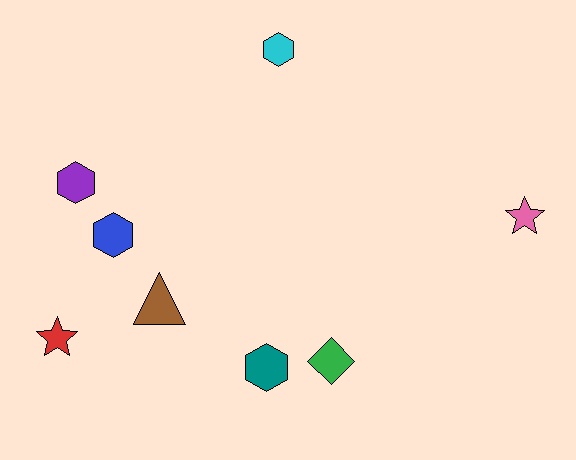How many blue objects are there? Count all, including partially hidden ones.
There is 1 blue object.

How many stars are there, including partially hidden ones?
There are 2 stars.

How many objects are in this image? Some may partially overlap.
There are 8 objects.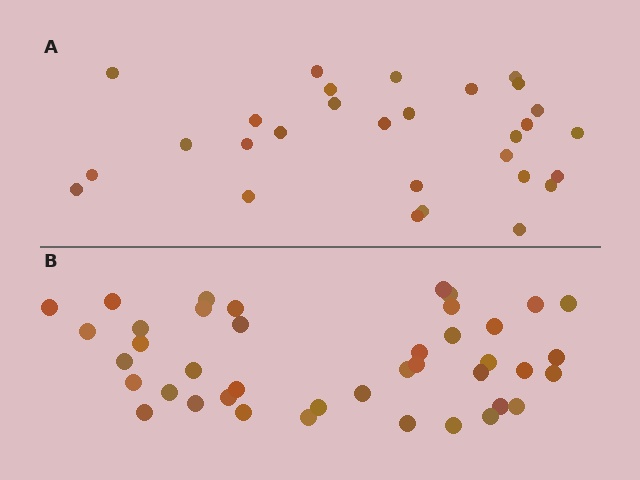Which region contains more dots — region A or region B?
Region B (the bottom region) has more dots.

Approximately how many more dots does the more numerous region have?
Region B has roughly 12 or so more dots than region A.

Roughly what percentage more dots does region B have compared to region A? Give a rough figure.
About 40% more.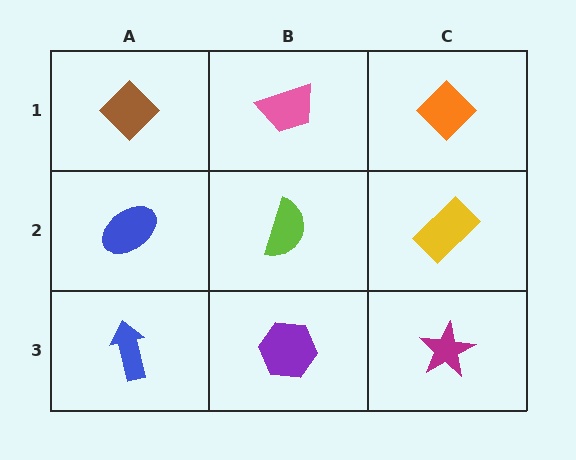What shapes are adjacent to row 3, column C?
A yellow rectangle (row 2, column C), a purple hexagon (row 3, column B).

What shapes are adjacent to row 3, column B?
A lime semicircle (row 2, column B), a blue arrow (row 3, column A), a magenta star (row 3, column C).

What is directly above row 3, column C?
A yellow rectangle.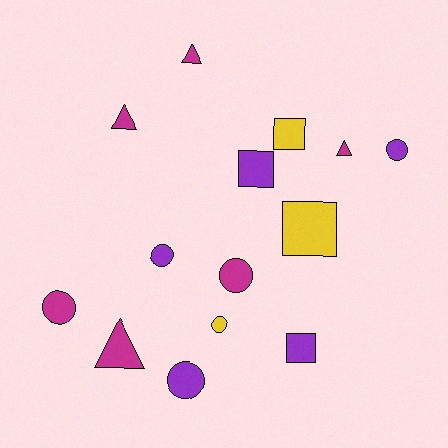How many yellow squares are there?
There are 2 yellow squares.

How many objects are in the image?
There are 14 objects.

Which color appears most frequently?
Magenta, with 6 objects.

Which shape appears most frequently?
Circle, with 6 objects.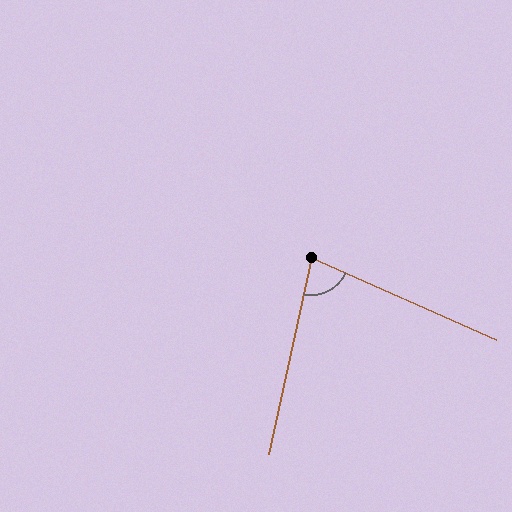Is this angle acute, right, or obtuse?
It is acute.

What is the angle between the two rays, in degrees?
Approximately 78 degrees.